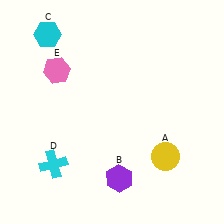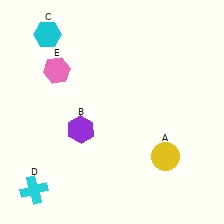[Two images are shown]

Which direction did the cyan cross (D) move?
The cyan cross (D) moved down.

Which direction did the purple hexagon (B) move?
The purple hexagon (B) moved up.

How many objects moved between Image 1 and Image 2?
2 objects moved between the two images.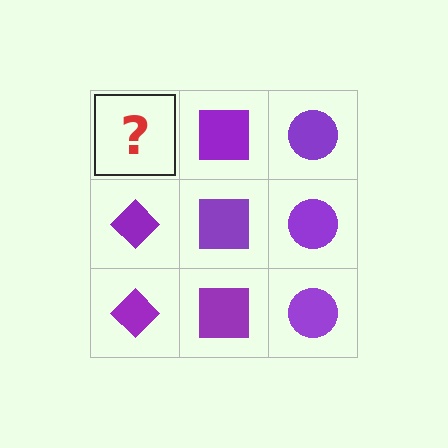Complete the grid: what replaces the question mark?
The question mark should be replaced with a purple diamond.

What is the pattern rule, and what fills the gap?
The rule is that each column has a consistent shape. The gap should be filled with a purple diamond.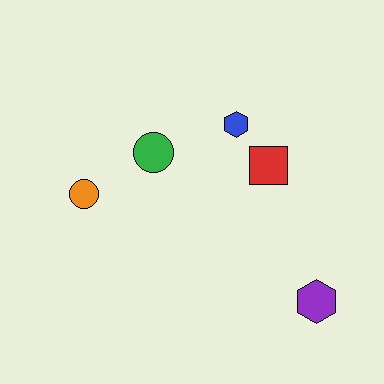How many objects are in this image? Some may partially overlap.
There are 5 objects.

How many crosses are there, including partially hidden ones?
There are no crosses.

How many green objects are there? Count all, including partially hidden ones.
There is 1 green object.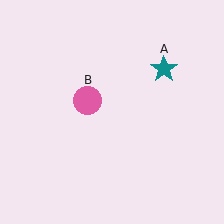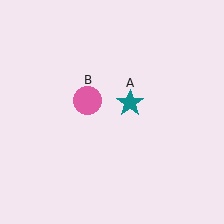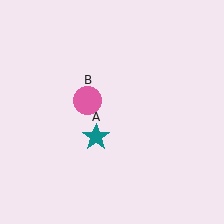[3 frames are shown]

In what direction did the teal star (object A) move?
The teal star (object A) moved down and to the left.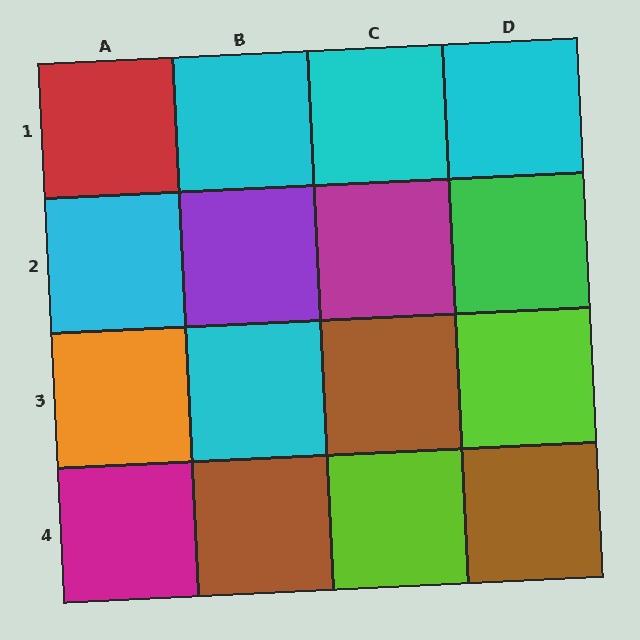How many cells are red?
1 cell is red.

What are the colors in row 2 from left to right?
Cyan, purple, magenta, green.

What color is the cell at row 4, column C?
Lime.